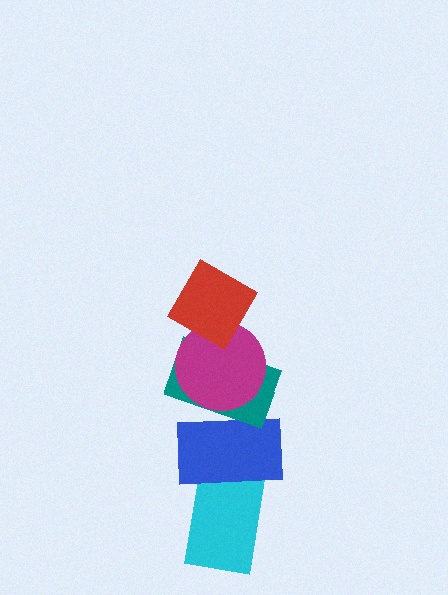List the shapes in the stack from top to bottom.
From top to bottom: the red diamond, the magenta circle, the teal rectangle, the blue rectangle, the cyan rectangle.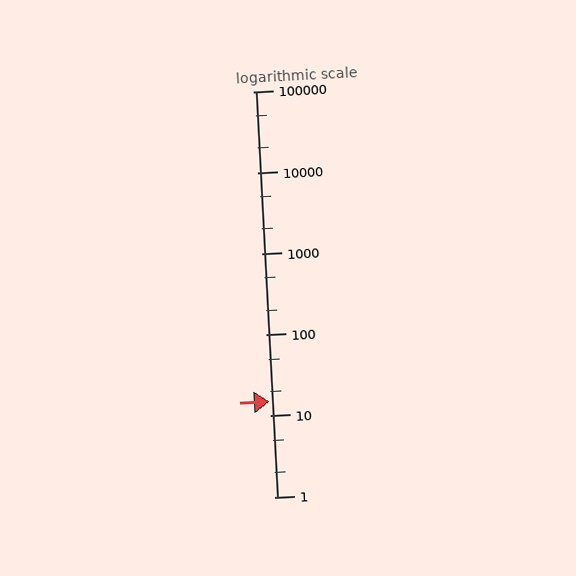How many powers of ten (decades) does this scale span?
The scale spans 5 decades, from 1 to 100000.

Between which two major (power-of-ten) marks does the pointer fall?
The pointer is between 10 and 100.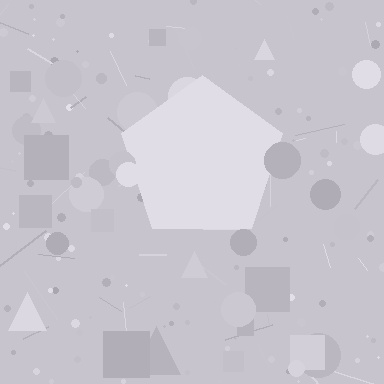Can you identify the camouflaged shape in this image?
The camouflaged shape is a pentagon.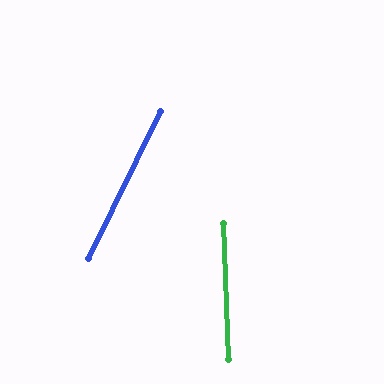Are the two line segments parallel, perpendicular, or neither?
Neither parallel nor perpendicular — they differ by about 28°.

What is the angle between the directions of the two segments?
Approximately 28 degrees.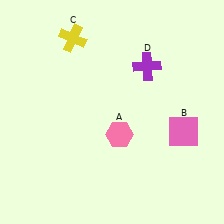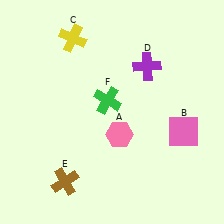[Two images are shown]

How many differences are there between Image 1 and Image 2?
There are 2 differences between the two images.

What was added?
A brown cross (E), a green cross (F) were added in Image 2.